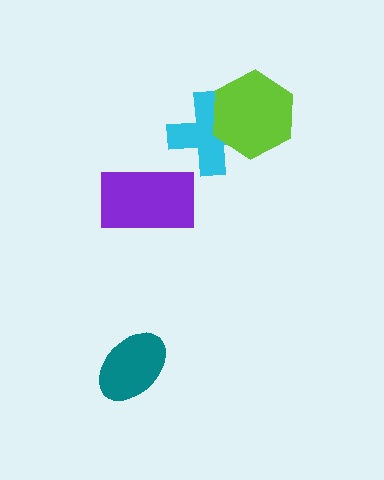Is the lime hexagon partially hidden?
No, no other shape covers it.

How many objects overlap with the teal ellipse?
0 objects overlap with the teal ellipse.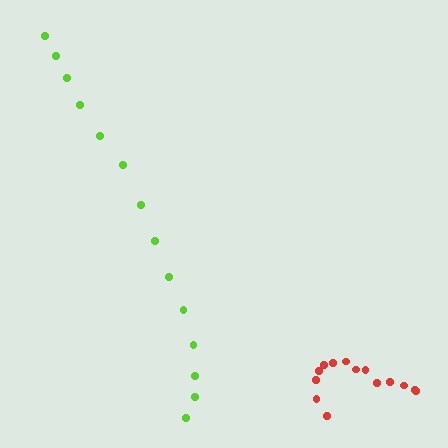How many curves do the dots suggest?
There are 2 distinct paths.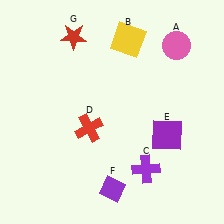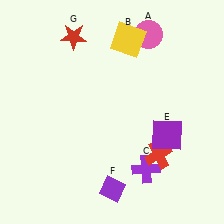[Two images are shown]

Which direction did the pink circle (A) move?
The pink circle (A) moved left.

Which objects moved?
The objects that moved are: the pink circle (A), the red cross (D).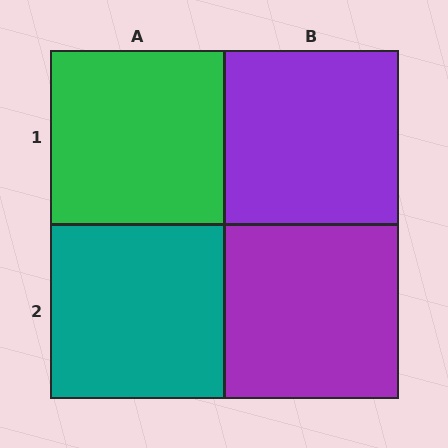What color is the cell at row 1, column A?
Green.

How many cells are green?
1 cell is green.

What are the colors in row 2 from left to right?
Teal, purple.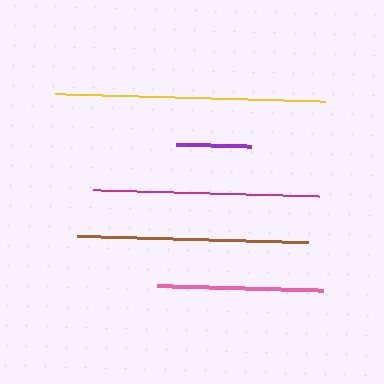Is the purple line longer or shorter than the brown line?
The brown line is longer than the purple line.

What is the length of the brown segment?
The brown segment is approximately 231 pixels long.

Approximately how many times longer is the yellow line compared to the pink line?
The yellow line is approximately 1.6 times the length of the pink line.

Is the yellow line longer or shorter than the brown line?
The yellow line is longer than the brown line.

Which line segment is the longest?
The yellow line is the longest at approximately 269 pixels.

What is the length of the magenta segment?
The magenta segment is approximately 226 pixels long.